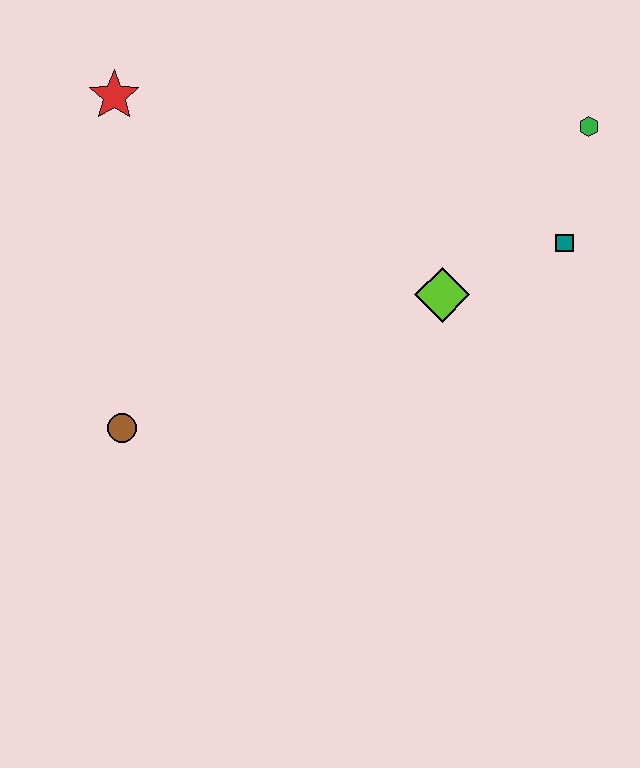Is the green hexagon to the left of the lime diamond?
No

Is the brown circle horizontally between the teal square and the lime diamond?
No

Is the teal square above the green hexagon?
No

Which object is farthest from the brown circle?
The green hexagon is farthest from the brown circle.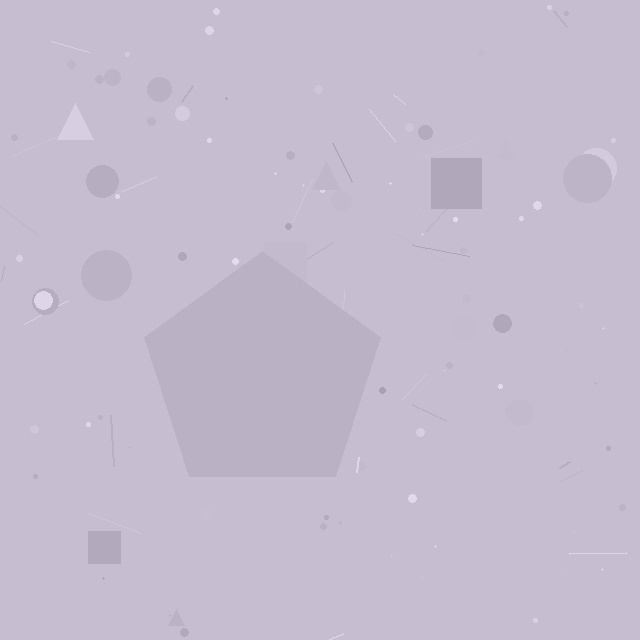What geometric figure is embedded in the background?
A pentagon is embedded in the background.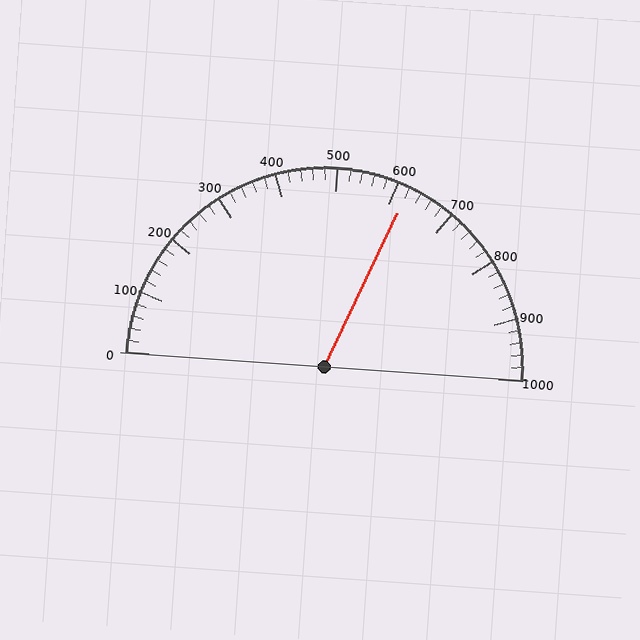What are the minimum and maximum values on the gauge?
The gauge ranges from 0 to 1000.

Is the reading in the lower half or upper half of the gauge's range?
The reading is in the upper half of the range (0 to 1000).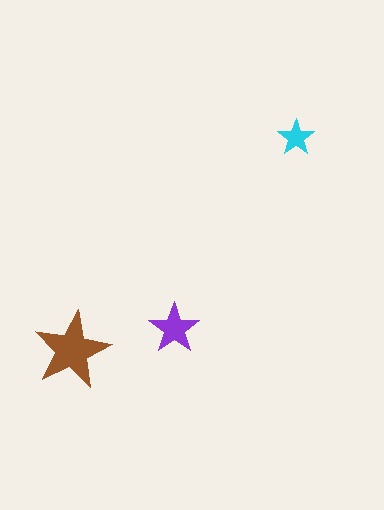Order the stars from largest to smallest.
the brown one, the purple one, the cyan one.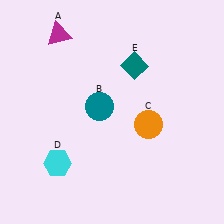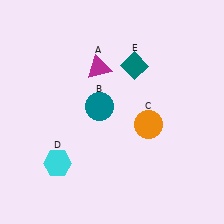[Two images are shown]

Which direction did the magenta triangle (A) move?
The magenta triangle (A) moved right.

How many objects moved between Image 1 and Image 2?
1 object moved between the two images.